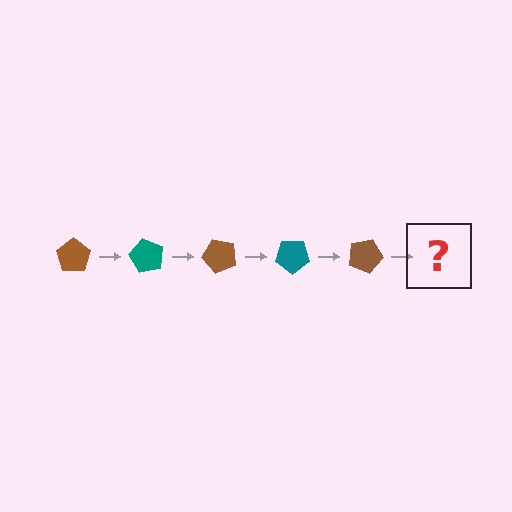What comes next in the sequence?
The next element should be a teal pentagon, rotated 300 degrees from the start.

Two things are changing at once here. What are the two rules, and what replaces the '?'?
The two rules are that it rotates 60 degrees each step and the color cycles through brown and teal. The '?' should be a teal pentagon, rotated 300 degrees from the start.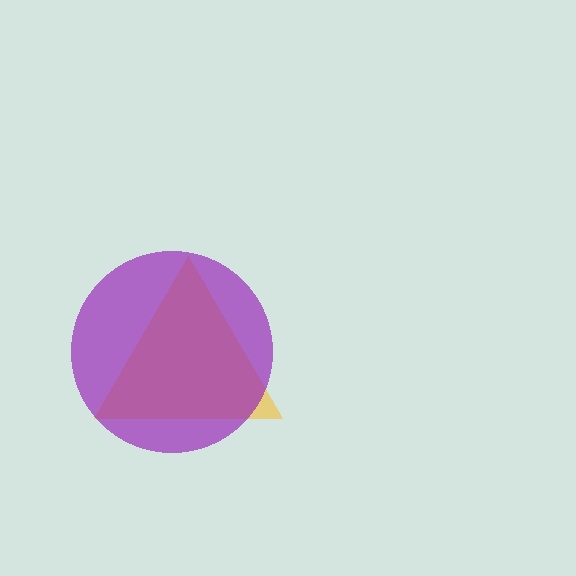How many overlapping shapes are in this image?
There are 2 overlapping shapes in the image.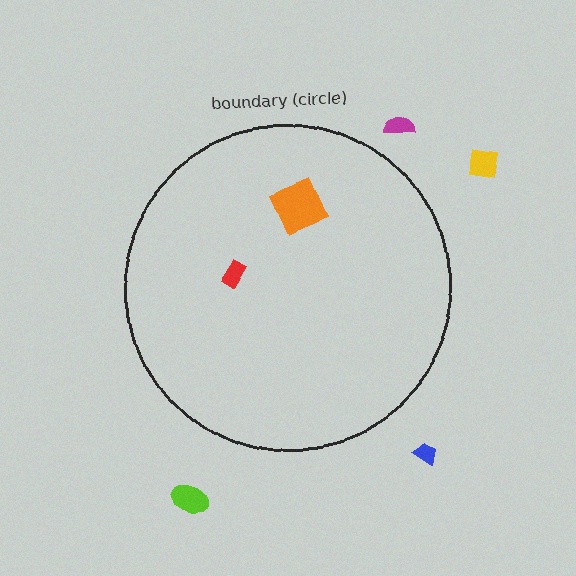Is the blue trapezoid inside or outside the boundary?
Outside.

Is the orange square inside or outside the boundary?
Inside.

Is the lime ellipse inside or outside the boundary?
Outside.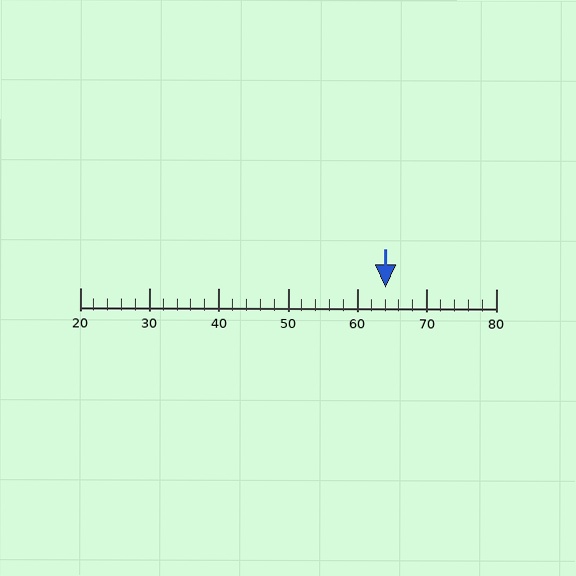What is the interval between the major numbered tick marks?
The major tick marks are spaced 10 units apart.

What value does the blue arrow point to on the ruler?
The blue arrow points to approximately 64.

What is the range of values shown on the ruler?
The ruler shows values from 20 to 80.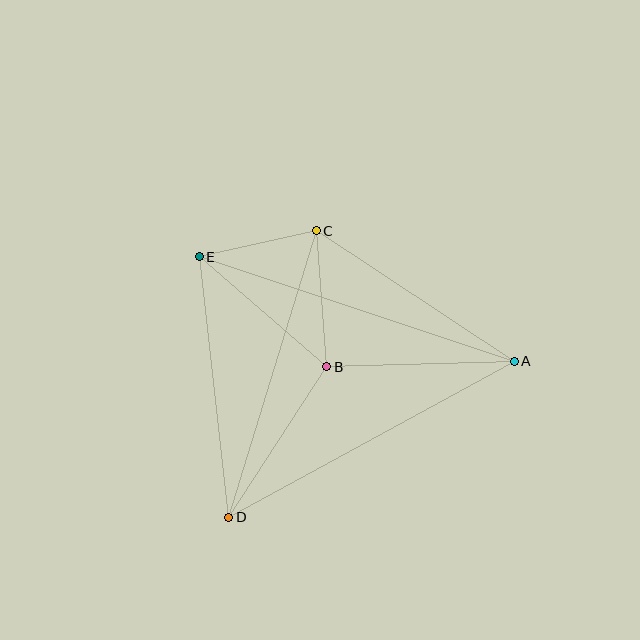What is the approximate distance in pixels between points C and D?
The distance between C and D is approximately 299 pixels.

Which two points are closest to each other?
Points C and E are closest to each other.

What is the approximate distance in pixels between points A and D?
The distance between A and D is approximately 325 pixels.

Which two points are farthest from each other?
Points A and E are farthest from each other.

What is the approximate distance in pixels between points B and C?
The distance between B and C is approximately 136 pixels.